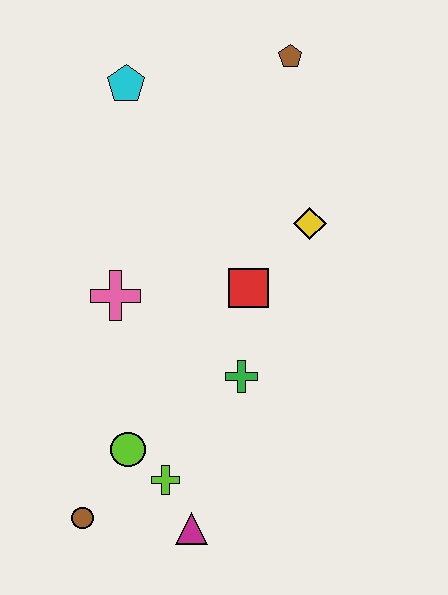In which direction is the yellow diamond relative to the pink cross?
The yellow diamond is to the right of the pink cross.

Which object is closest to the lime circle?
The lime cross is closest to the lime circle.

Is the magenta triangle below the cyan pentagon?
Yes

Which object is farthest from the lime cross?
The brown pentagon is farthest from the lime cross.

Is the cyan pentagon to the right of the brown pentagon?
No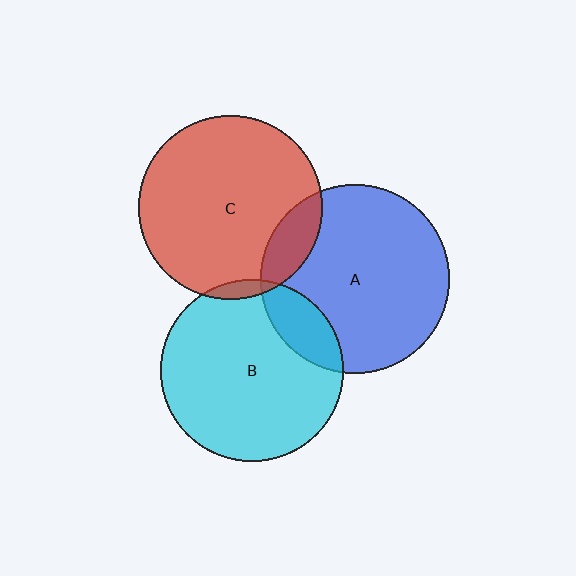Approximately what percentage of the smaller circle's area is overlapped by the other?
Approximately 5%.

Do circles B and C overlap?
Yes.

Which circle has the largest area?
Circle A (blue).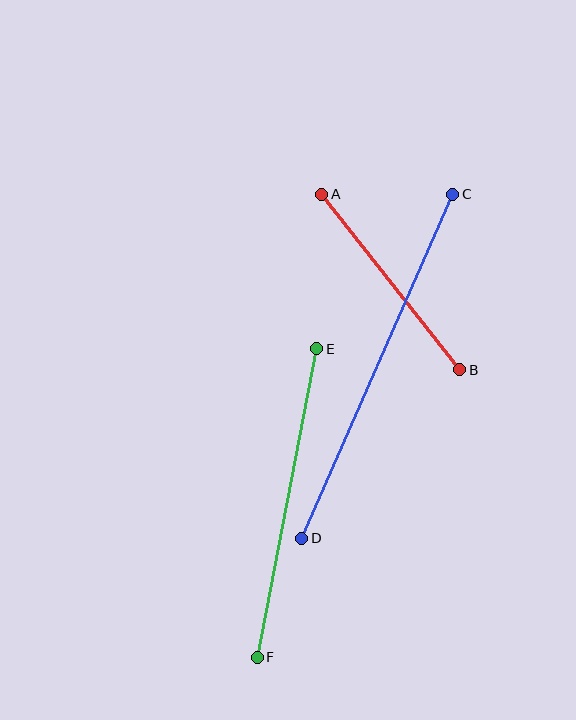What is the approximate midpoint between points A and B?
The midpoint is at approximately (391, 282) pixels.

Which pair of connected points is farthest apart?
Points C and D are farthest apart.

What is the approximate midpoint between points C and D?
The midpoint is at approximately (377, 366) pixels.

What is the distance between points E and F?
The distance is approximately 314 pixels.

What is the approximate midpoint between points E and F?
The midpoint is at approximately (287, 503) pixels.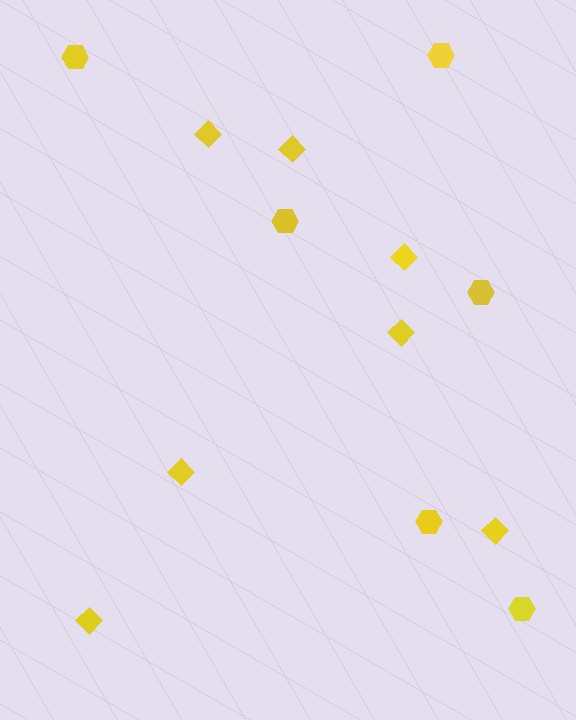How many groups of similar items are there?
There are 2 groups: one group of hexagons (6) and one group of diamonds (7).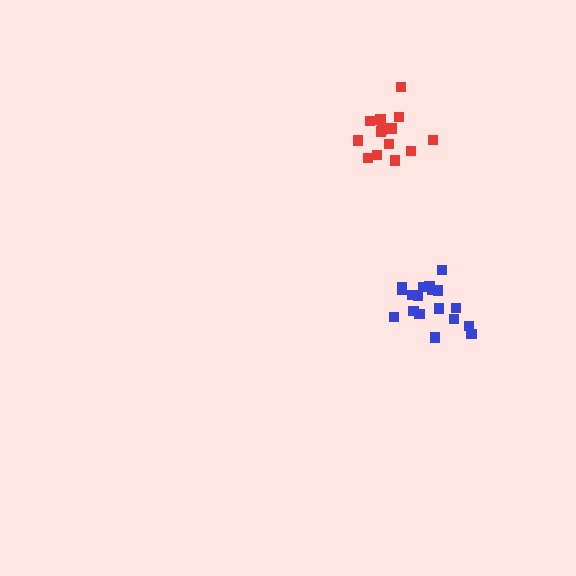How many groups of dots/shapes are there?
There are 2 groups.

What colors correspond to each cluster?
The clusters are colored: red, blue.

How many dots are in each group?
Group 1: 15 dots, Group 2: 18 dots (33 total).